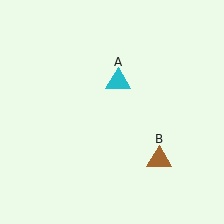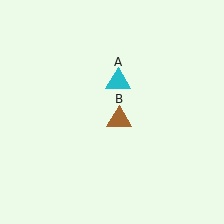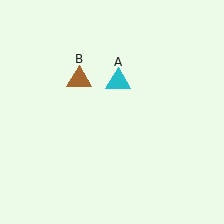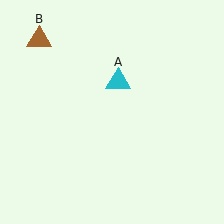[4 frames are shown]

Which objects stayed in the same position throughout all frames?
Cyan triangle (object A) remained stationary.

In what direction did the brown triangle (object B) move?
The brown triangle (object B) moved up and to the left.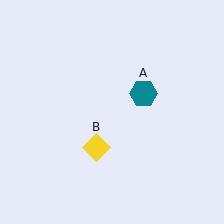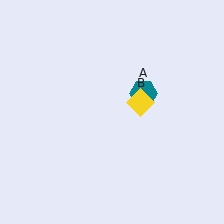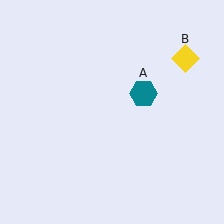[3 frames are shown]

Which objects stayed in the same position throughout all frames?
Teal hexagon (object A) remained stationary.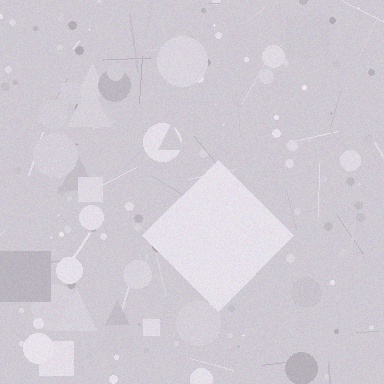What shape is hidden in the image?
A diamond is hidden in the image.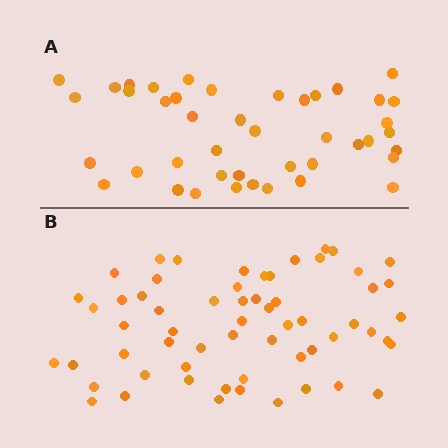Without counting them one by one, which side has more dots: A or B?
Region B (the bottom region) has more dots.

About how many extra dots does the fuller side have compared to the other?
Region B has approximately 15 more dots than region A.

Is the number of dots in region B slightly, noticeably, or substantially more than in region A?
Region B has noticeably more, but not dramatically so. The ratio is roughly 1.4 to 1.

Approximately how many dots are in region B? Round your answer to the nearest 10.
About 60 dots.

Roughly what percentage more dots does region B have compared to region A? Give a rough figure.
About 40% more.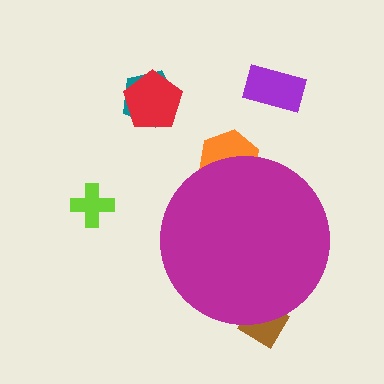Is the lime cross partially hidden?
No, the lime cross is fully visible.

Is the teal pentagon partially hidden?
No, the teal pentagon is fully visible.